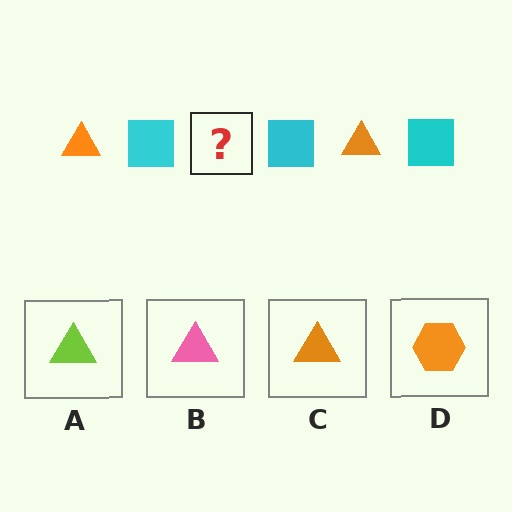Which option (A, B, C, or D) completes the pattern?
C.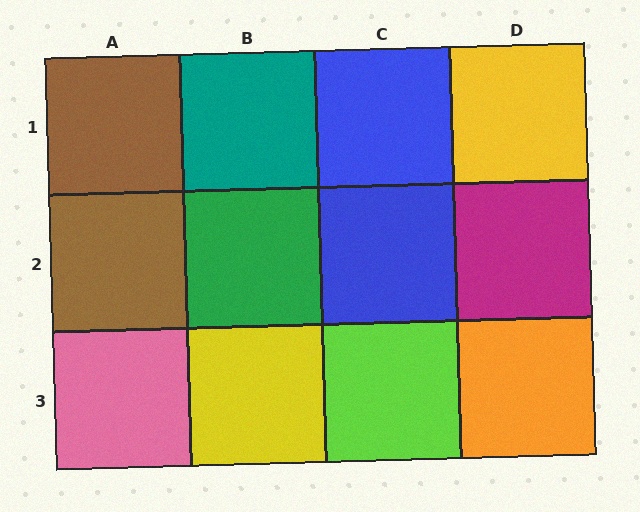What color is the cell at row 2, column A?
Brown.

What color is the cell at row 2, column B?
Green.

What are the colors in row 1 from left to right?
Brown, teal, blue, yellow.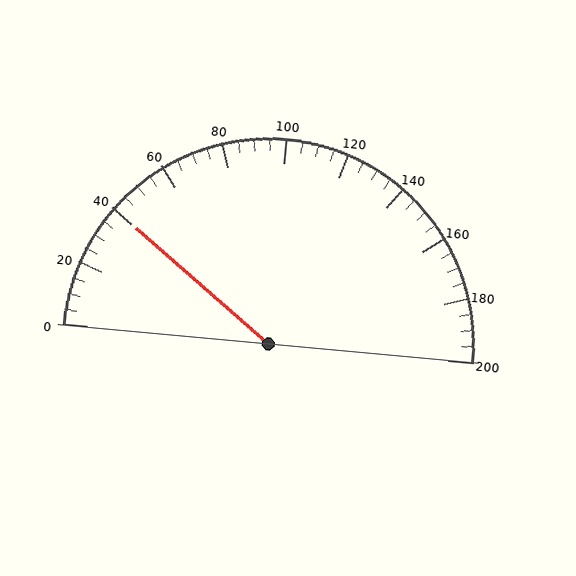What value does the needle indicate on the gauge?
The needle indicates approximately 40.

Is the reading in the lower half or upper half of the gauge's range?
The reading is in the lower half of the range (0 to 200).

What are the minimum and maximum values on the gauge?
The gauge ranges from 0 to 200.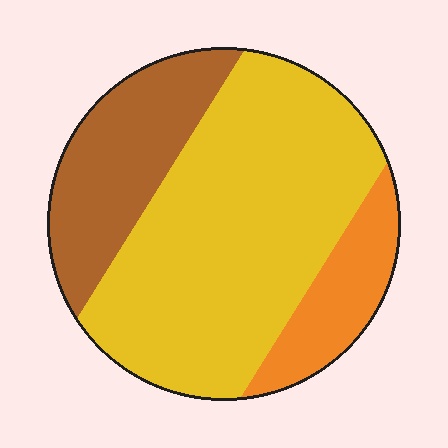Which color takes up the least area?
Orange, at roughly 15%.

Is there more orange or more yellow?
Yellow.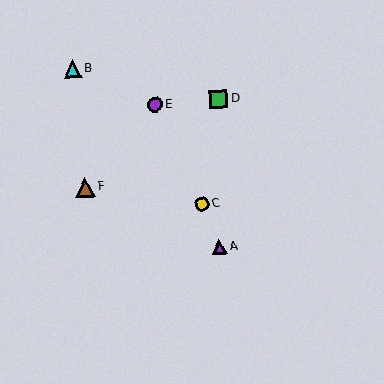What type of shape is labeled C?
Shape C is a yellow circle.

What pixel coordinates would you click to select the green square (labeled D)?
Click at (218, 99) to select the green square D.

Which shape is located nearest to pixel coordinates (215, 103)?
The green square (labeled D) at (218, 99) is nearest to that location.